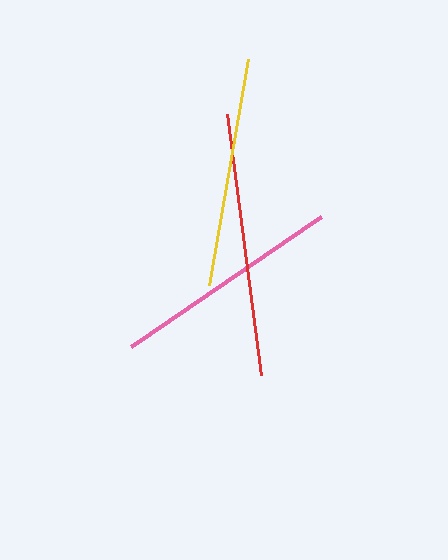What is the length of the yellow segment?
The yellow segment is approximately 230 pixels long.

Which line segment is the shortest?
The yellow line is the shortest at approximately 230 pixels.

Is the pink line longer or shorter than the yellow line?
The pink line is longer than the yellow line.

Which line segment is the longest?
The red line is the longest at approximately 263 pixels.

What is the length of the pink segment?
The pink segment is approximately 230 pixels long.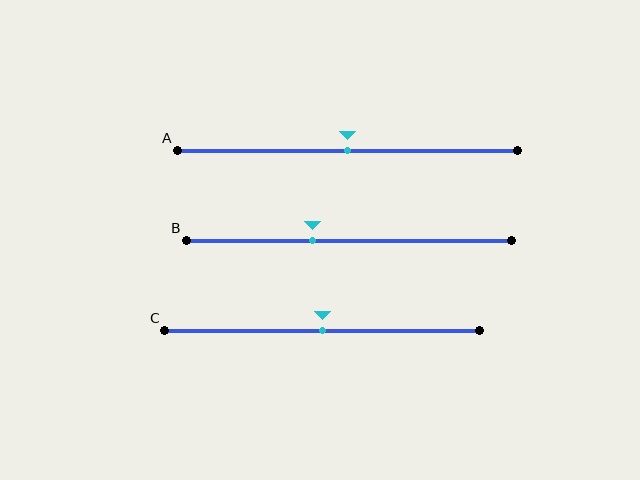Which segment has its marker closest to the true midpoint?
Segment A has its marker closest to the true midpoint.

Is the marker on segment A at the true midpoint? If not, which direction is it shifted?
Yes, the marker on segment A is at the true midpoint.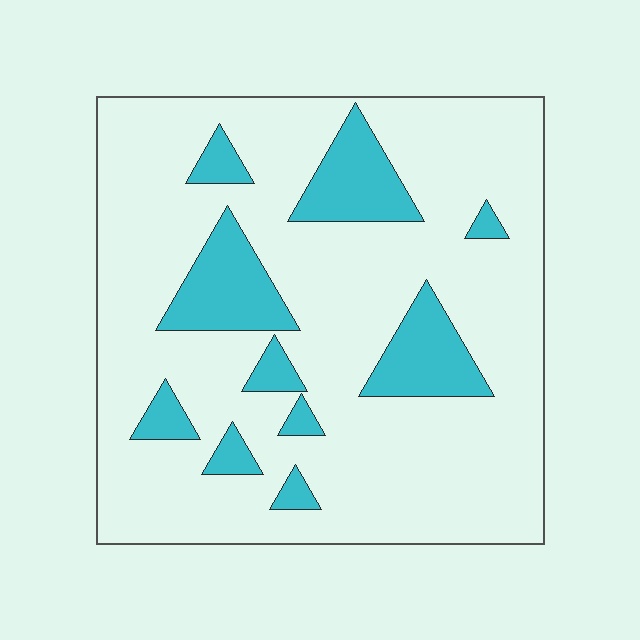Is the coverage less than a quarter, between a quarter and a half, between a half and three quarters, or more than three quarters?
Less than a quarter.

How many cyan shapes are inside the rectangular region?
10.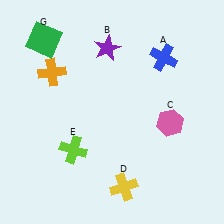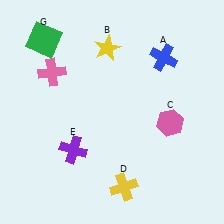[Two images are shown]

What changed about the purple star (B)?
In Image 1, B is purple. In Image 2, it changed to yellow.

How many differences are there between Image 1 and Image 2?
There are 3 differences between the two images.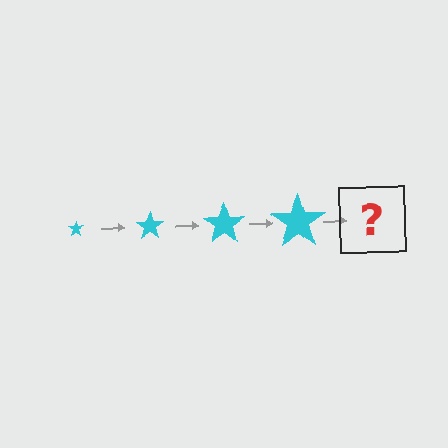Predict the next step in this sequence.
The next step is a cyan star, larger than the previous one.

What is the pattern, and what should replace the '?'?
The pattern is that the star gets progressively larger each step. The '?' should be a cyan star, larger than the previous one.